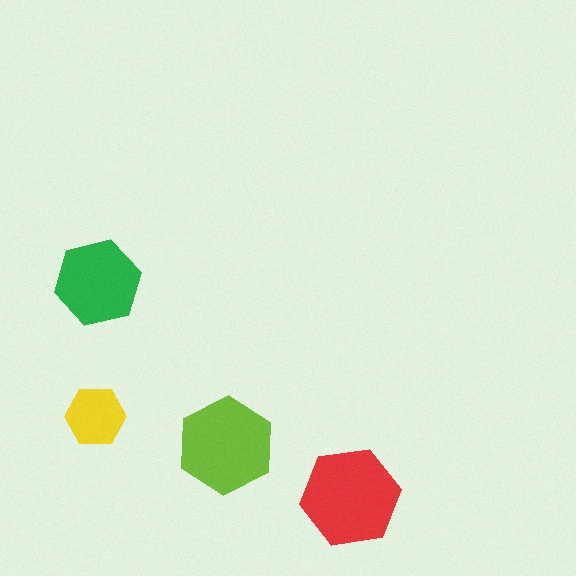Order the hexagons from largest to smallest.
the red one, the lime one, the green one, the yellow one.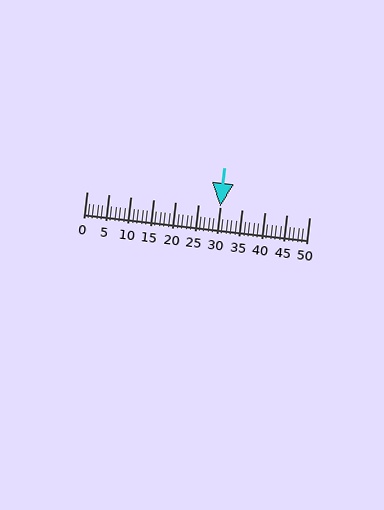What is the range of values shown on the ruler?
The ruler shows values from 0 to 50.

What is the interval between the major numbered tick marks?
The major tick marks are spaced 5 units apart.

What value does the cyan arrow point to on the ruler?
The cyan arrow points to approximately 30.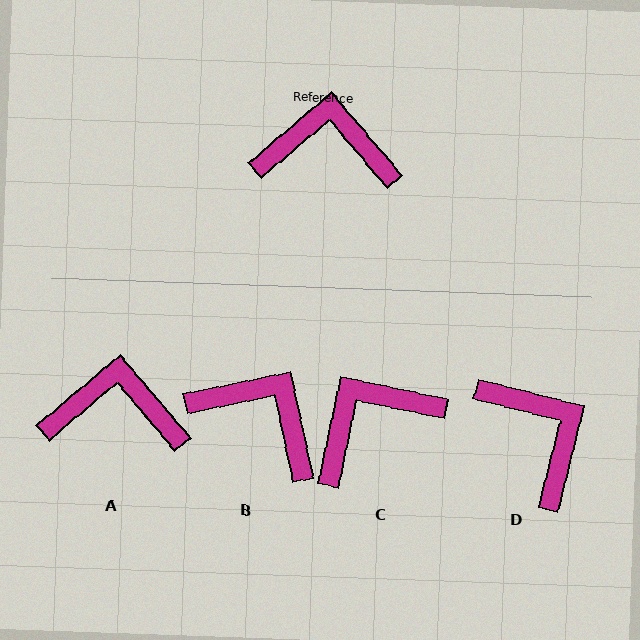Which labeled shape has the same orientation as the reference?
A.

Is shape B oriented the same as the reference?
No, it is off by about 28 degrees.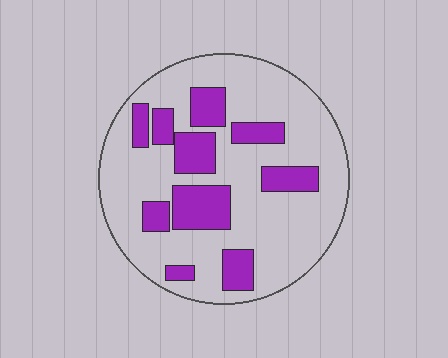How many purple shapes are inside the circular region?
10.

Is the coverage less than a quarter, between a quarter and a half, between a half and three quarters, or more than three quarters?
Between a quarter and a half.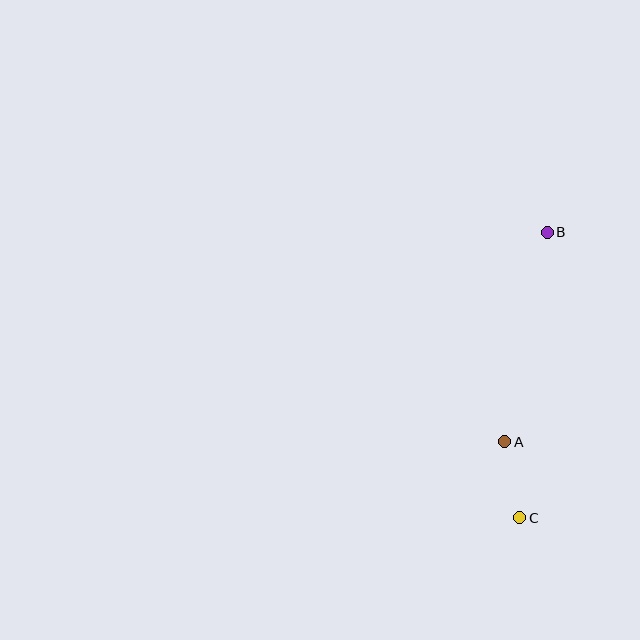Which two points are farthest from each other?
Points B and C are farthest from each other.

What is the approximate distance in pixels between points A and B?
The distance between A and B is approximately 214 pixels.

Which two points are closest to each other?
Points A and C are closest to each other.